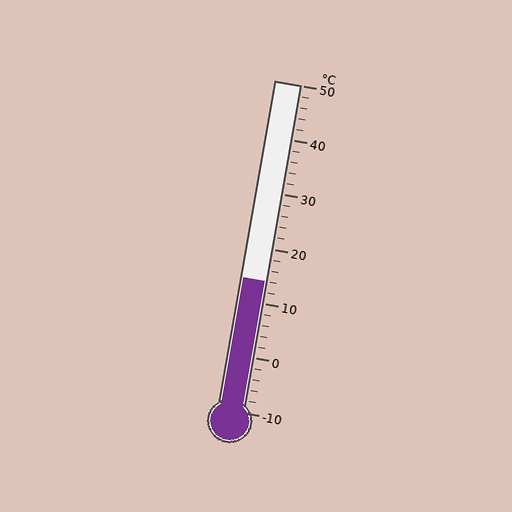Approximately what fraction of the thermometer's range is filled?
The thermometer is filled to approximately 40% of its range.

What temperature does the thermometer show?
The thermometer shows approximately 14°C.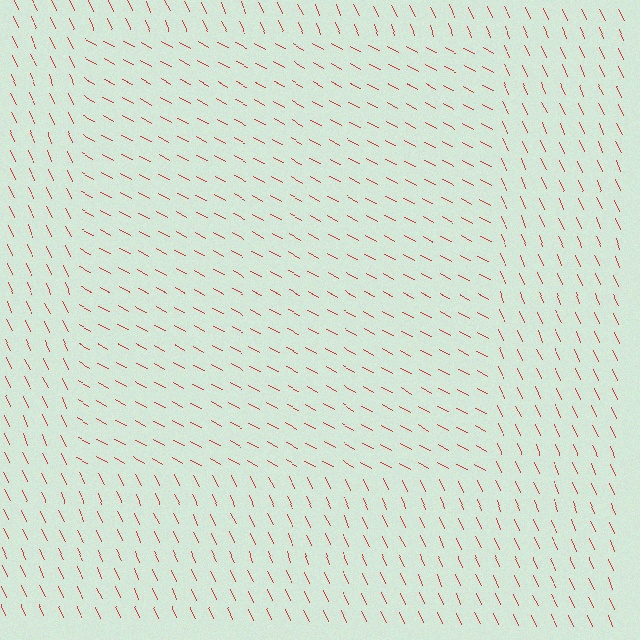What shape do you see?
I see a rectangle.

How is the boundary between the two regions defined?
The boundary is defined purely by a change in line orientation (approximately 38 degrees difference). All lines are the same color and thickness.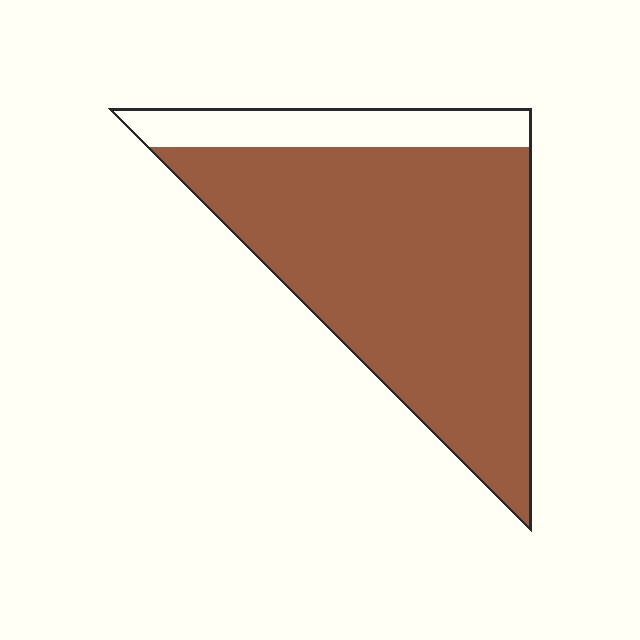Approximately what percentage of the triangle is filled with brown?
Approximately 80%.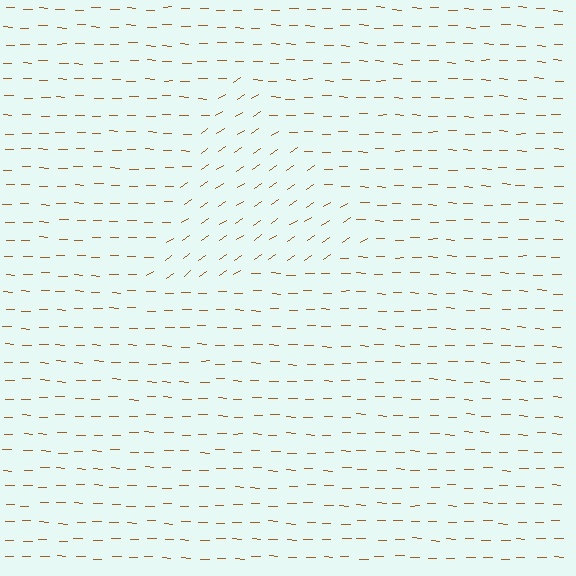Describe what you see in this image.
The image is filled with small brown line segments. A triangle region in the image has lines oriented differently from the surrounding lines, creating a visible texture boundary.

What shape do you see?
I see a triangle.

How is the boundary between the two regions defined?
The boundary is defined purely by a change in line orientation (approximately 36 degrees difference). All lines are the same color and thickness.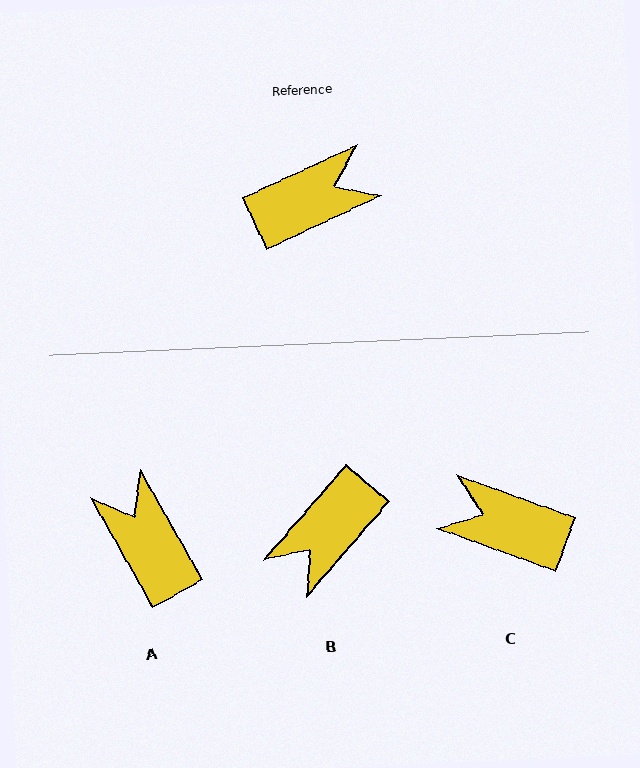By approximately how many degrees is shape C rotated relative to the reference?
Approximately 135 degrees counter-clockwise.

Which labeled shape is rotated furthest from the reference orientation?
B, about 156 degrees away.